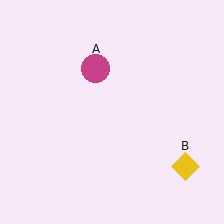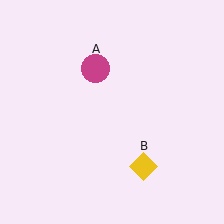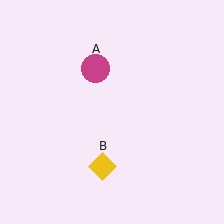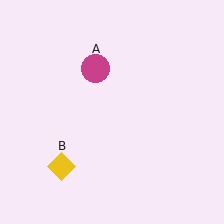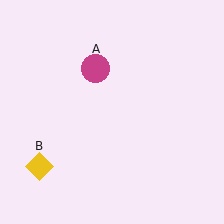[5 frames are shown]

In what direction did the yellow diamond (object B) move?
The yellow diamond (object B) moved left.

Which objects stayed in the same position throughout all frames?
Magenta circle (object A) remained stationary.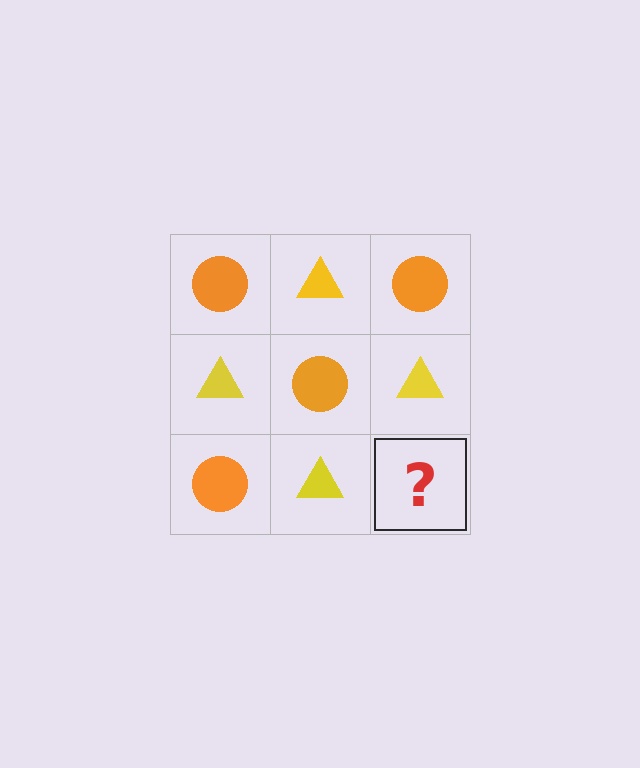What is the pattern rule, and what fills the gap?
The rule is that it alternates orange circle and yellow triangle in a checkerboard pattern. The gap should be filled with an orange circle.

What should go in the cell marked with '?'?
The missing cell should contain an orange circle.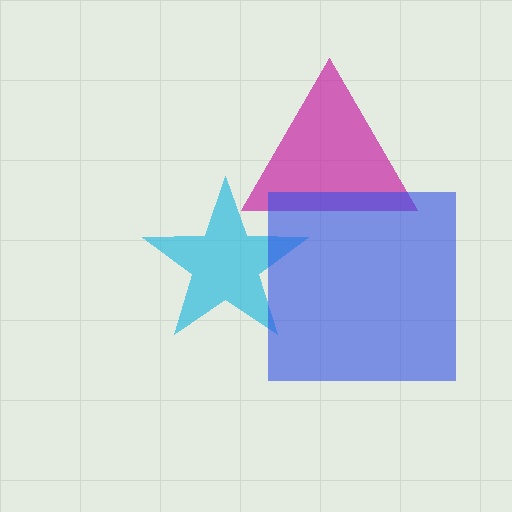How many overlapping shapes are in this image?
There are 3 overlapping shapes in the image.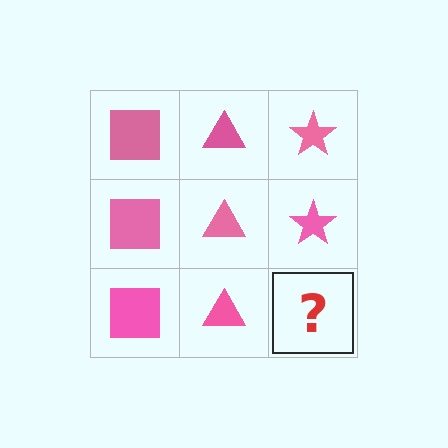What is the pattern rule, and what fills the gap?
The rule is that each column has a consistent shape. The gap should be filled with a pink star.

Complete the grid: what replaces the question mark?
The question mark should be replaced with a pink star.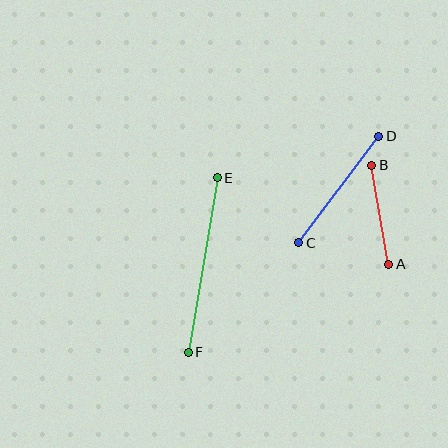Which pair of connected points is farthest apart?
Points E and F are farthest apart.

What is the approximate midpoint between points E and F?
The midpoint is at approximately (203, 265) pixels.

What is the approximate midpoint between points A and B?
The midpoint is at approximately (380, 215) pixels.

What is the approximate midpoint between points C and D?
The midpoint is at approximately (339, 190) pixels.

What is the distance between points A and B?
The distance is approximately 100 pixels.